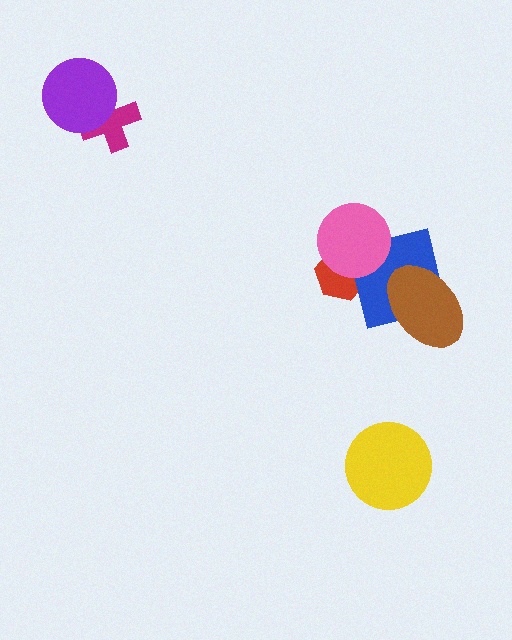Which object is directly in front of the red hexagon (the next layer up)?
The blue square is directly in front of the red hexagon.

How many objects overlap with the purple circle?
1 object overlaps with the purple circle.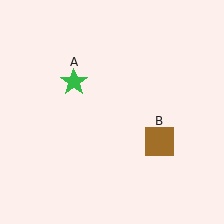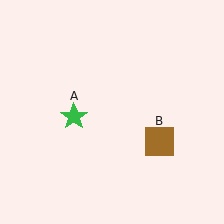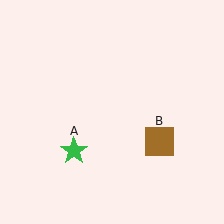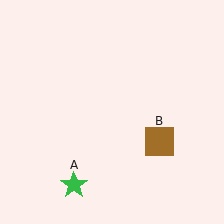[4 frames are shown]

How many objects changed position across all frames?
1 object changed position: green star (object A).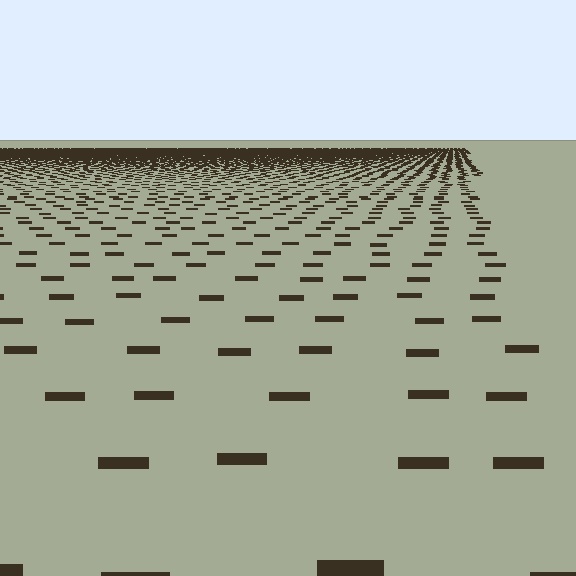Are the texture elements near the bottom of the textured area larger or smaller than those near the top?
Larger. Near the bottom, elements are closer to the viewer and appear at a bigger on-screen size.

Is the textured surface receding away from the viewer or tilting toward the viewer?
The surface is receding away from the viewer. Texture elements get smaller and denser toward the top.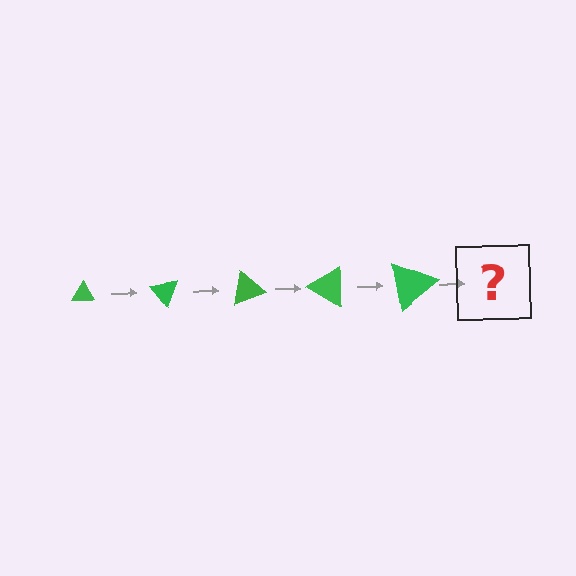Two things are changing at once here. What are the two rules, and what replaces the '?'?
The two rules are that the triangle grows larger each step and it rotates 50 degrees each step. The '?' should be a triangle, larger than the previous one and rotated 250 degrees from the start.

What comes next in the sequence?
The next element should be a triangle, larger than the previous one and rotated 250 degrees from the start.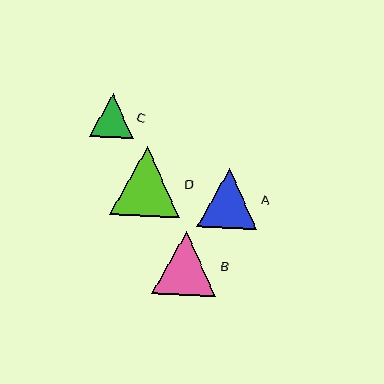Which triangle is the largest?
Triangle D is the largest with a size of approximately 70 pixels.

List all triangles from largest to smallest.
From largest to smallest: D, B, A, C.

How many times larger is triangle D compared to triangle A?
Triangle D is approximately 1.2 times the size of triangle A.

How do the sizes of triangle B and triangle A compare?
Triangle B and triangle A are approximately the same size.